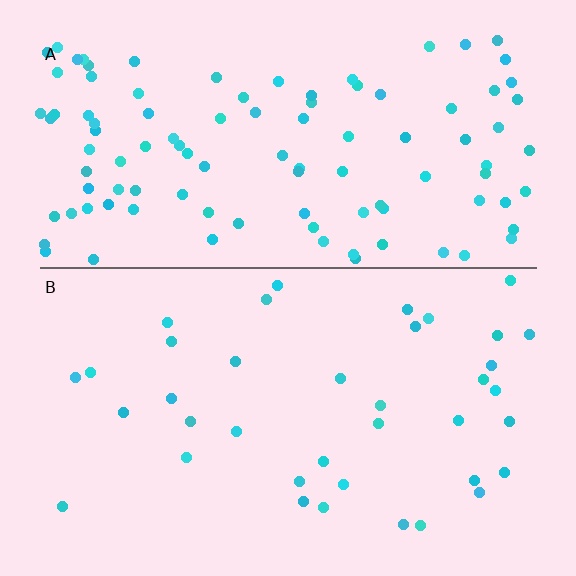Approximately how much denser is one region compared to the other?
Approximately 2.7× — region A over region B.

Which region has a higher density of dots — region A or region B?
A (the top).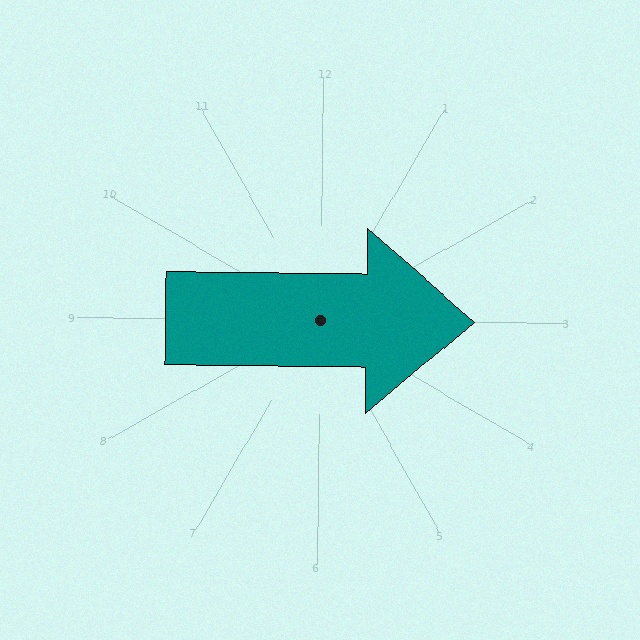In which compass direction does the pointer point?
East.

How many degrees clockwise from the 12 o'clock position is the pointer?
Approximately 90 degrees.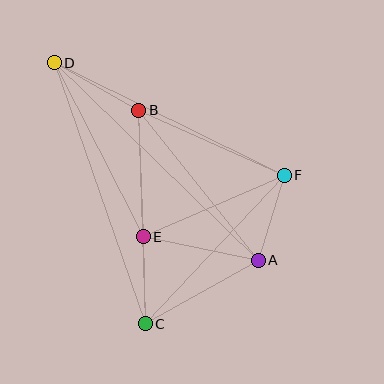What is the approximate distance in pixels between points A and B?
The distance between A and B is approximately 192 pixels.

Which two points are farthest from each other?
Points A and D are farthest from each other.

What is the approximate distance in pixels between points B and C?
The distance between B and C is approximately 214 pixels.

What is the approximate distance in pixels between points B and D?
The distance between B and D is approximately 97 pixels.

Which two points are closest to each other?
Points C and E are closest to each other.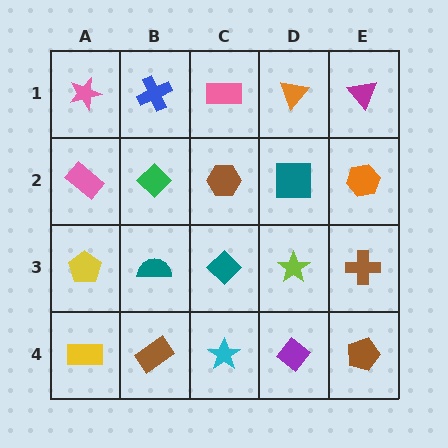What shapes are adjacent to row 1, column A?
A pink rectangle (row 2, column A), a blue cross (row 1, column B).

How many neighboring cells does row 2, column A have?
3.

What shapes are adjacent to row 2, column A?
A pink star (row 1, column A), a yellow pentagon (row 3, column A), a green diamond (row 2, column B).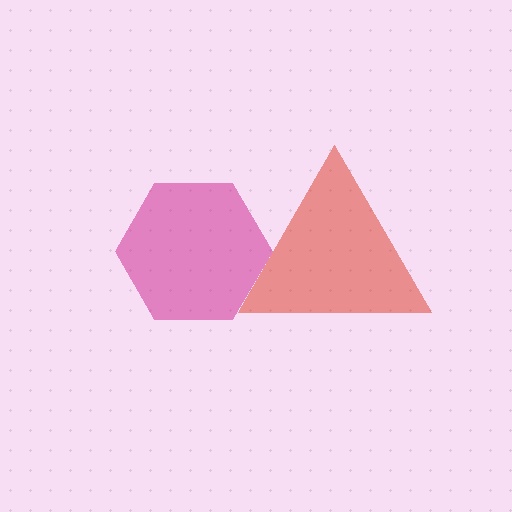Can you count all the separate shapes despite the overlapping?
Yes, there are 2 separate shapes.